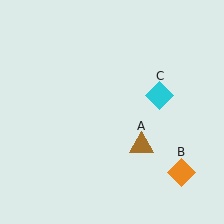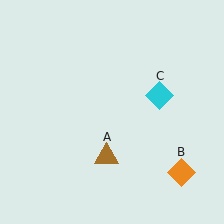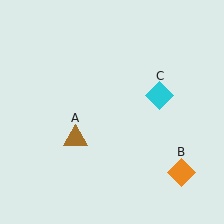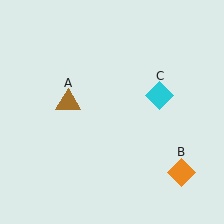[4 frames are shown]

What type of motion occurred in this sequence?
The brown triangle (object A) rotated clockwise around the center of the scene.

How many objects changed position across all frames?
1 object changed position: brown triangle (object A).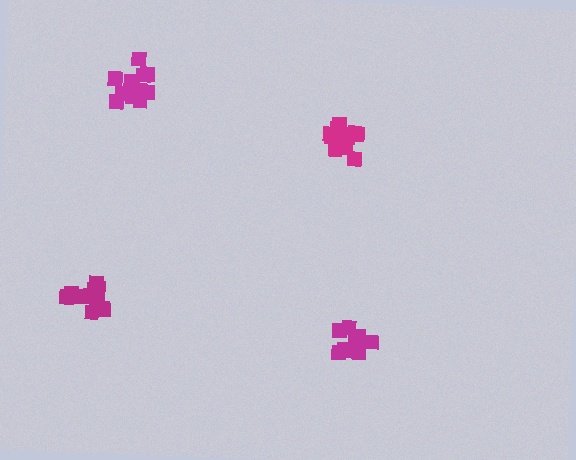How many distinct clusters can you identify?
There are 4 distinct clusters.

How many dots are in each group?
Group 1: 12 dots, Group 2: 10 dots, Group 3: 14 dots, Group 4: 14 dots (50 total).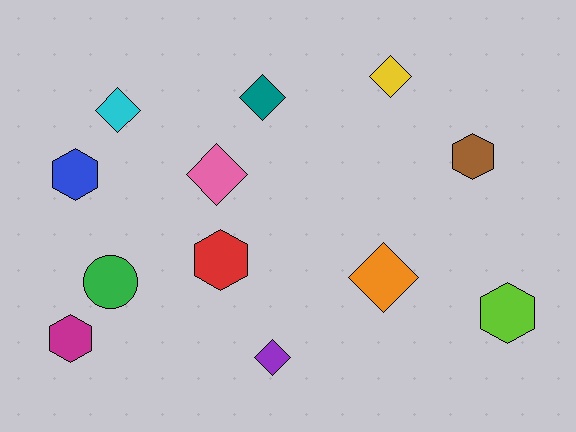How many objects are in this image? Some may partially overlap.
There are 12 objects.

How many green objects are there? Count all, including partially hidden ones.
There is 1 green object.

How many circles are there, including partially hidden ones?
There is 1 circle.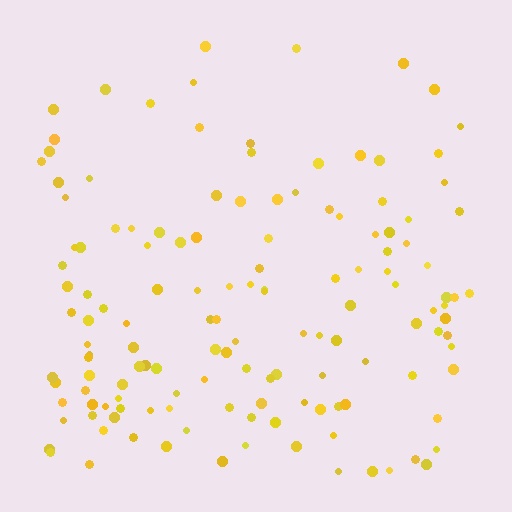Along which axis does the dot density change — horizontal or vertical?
Vertical.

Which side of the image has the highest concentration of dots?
The bottom.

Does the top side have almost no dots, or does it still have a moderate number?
Still a moderate number, just noticeably fewer than the bottom.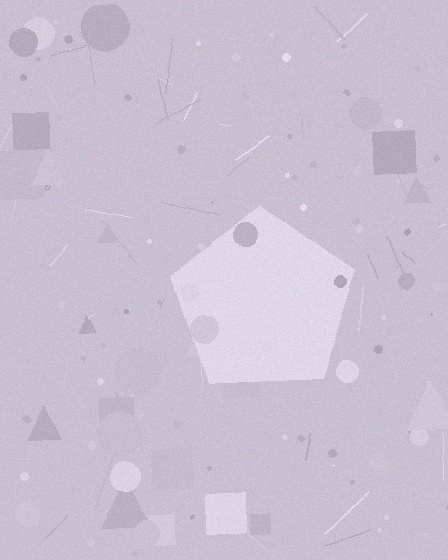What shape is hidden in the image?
A pentagon is hidden in the image.